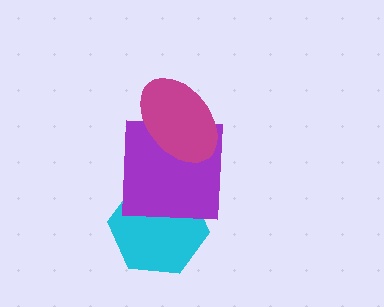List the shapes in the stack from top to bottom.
From top to bottom: the magenta ellipse, the purple square, the cyan hexagon.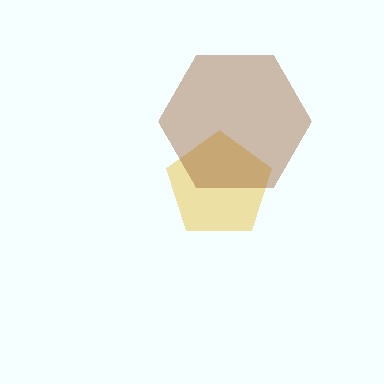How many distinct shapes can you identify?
There are 2 distinct shapes: a yellow pentagon, a brown hexagon.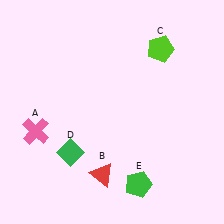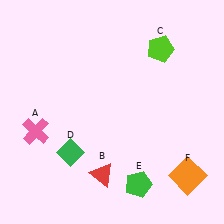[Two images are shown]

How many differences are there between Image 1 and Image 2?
There is 1 difference between the two images.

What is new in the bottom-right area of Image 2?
An orange square (F) was added in the bottom-right area of Image 2.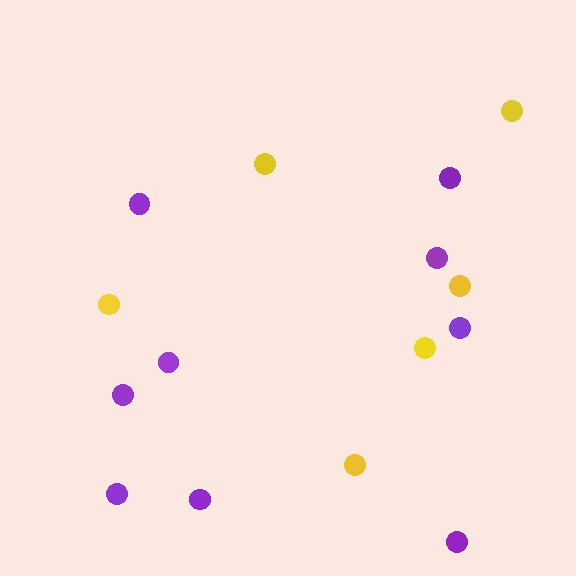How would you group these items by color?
There are 2 groups: one group of purple circles (9) and one group of yellow circles (6).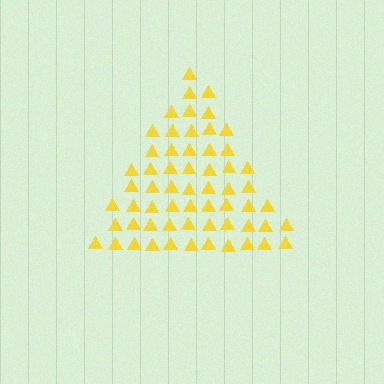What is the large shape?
The large shape is a triangle.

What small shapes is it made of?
It is made of small triangles.